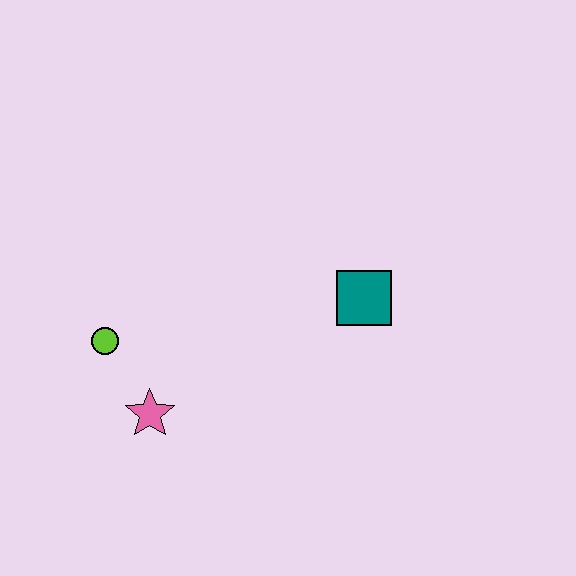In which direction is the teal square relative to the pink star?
The teal square is to the right of the pink star.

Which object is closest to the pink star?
The lime circle is closest to the pink star.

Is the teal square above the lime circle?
Yes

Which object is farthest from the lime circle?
The teal square is farthest from the lime circle.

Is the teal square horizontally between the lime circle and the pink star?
No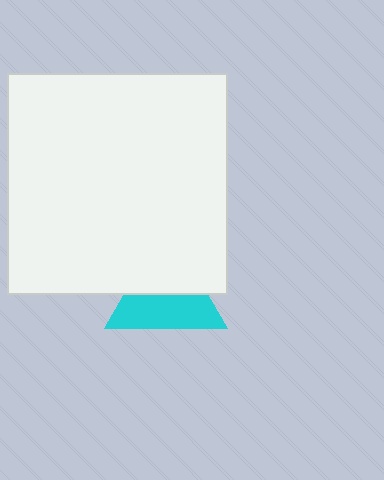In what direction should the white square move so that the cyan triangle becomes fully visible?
The white square should move up. That is the shortest direction to clear the overlap and leave the cyan triangle fully visible.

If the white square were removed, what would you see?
You would see the complete cyan triangle.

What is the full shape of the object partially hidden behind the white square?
The partially hidden object is a cyan triangle.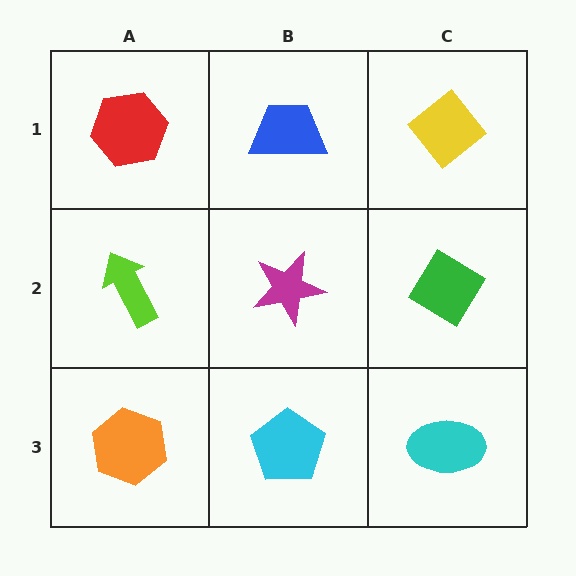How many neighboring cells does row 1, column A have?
2.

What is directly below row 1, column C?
A green diamond.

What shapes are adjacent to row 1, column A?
A lime arrow (row 2, column A), a blue trapezoid (row 1, column B).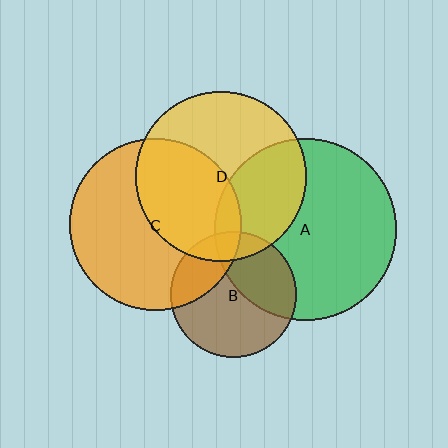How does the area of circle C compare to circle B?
Approximately 1.9 times.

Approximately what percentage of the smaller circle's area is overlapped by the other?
Approximately 5%.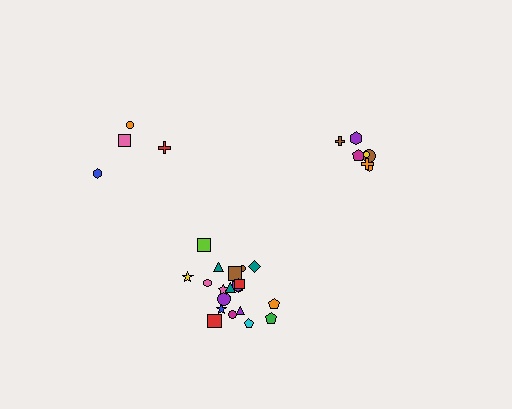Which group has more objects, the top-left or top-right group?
The top-right group.